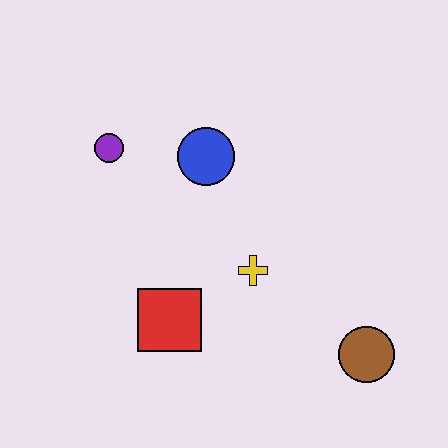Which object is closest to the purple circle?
The blue circle is closest to the purple circle.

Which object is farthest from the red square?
The brown circle is farthest from the red square.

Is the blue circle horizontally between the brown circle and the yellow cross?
No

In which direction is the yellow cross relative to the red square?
The yellow cross is to the right of the red square.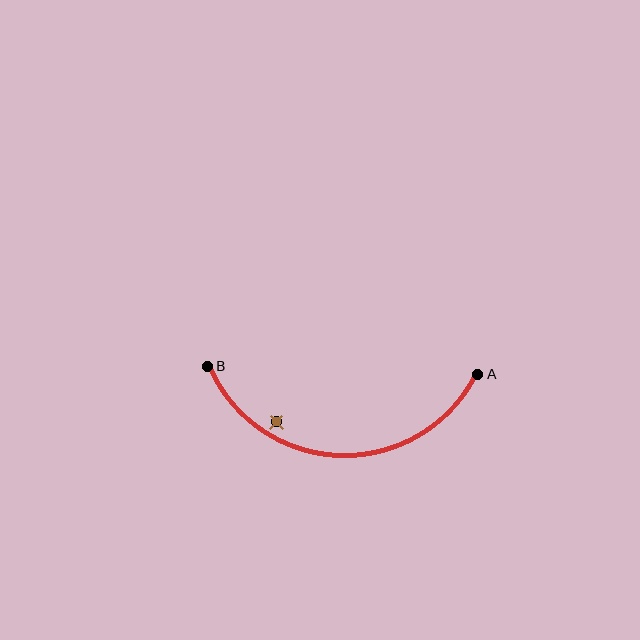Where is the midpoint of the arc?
The arc midpoint is the point on the curve farthest from the straight line joining A and B. It sits below that line.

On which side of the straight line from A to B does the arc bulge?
The arc bulges below the straight line connecting A and B.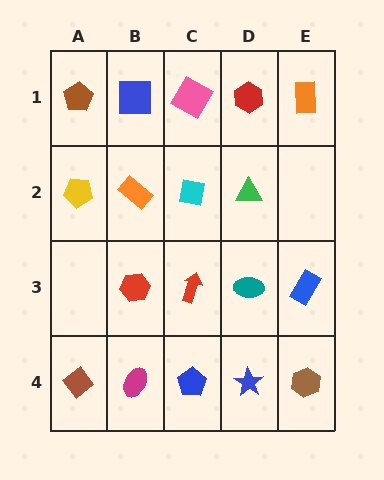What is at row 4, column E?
A brown hexagon.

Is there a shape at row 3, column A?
No, that cell is empty.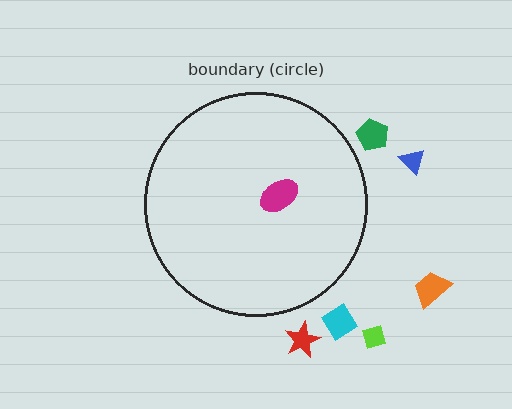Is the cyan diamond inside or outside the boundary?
Outside.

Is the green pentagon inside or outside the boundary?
Outside.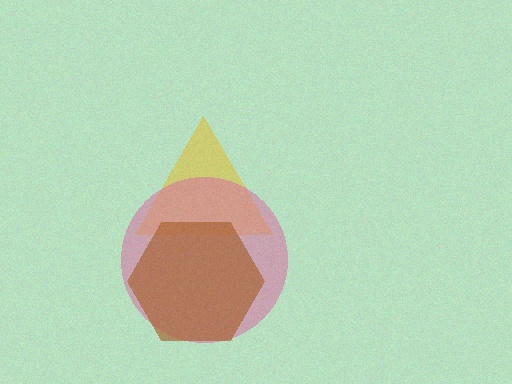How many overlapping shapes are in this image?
There are 3 overlapping shapes in the image.